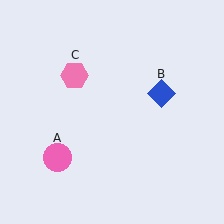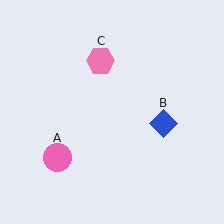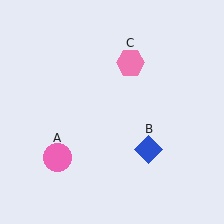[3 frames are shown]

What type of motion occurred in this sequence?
The blue diamond (object B), pink hexagon (object C) rotated clockwise around the center of the scene.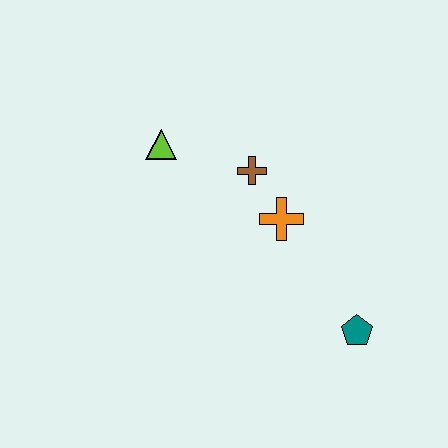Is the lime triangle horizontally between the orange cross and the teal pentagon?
No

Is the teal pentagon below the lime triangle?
Yes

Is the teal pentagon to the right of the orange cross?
Yes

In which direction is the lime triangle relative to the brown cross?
The lime triangle is to the left of the brown cross.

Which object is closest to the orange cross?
The brown cross is closest to the orange cross.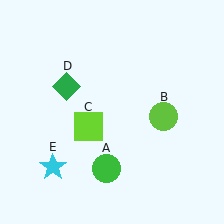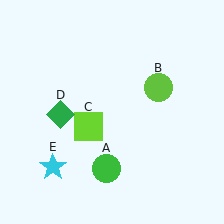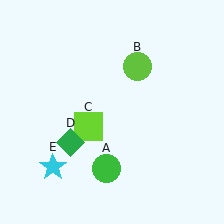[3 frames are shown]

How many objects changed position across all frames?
2 objects changed position: lime circle (object B), green diamond (object D).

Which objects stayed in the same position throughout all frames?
Green circle (object A) and lime square (object C) and cyan star (object E) remained stationary.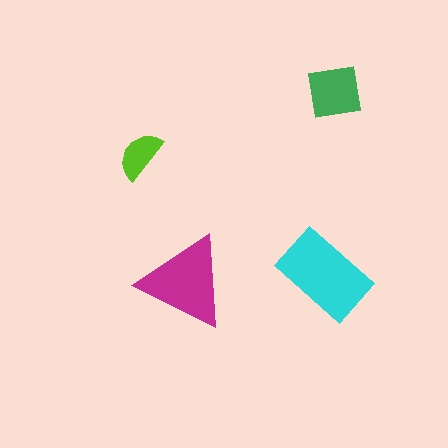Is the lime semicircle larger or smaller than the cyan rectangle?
Smaller.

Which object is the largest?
The cyan rectangle.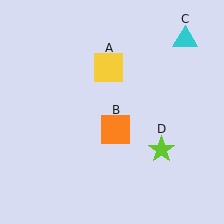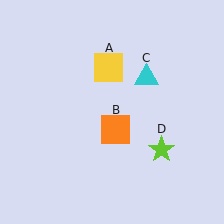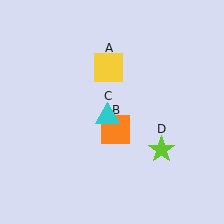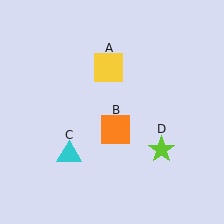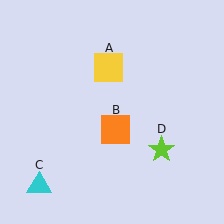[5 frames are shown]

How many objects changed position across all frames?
1 object changed position: cyan triangle (object C).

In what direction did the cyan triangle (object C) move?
The cyan triangle (object C) moved down and to the left.